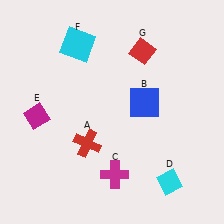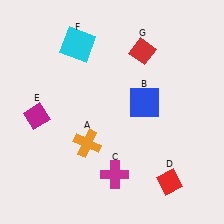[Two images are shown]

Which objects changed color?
A changed from red to orange. D changed from cyan to red.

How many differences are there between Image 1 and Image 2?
There are 2 differences between the two images.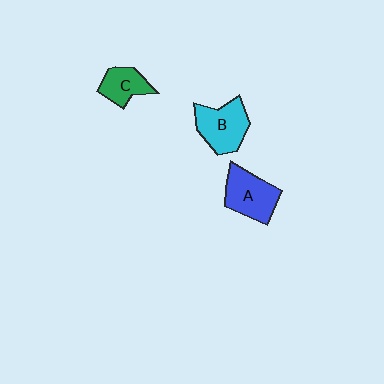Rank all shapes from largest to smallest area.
From largest to smallest: B (cyan), A (blue), C (green).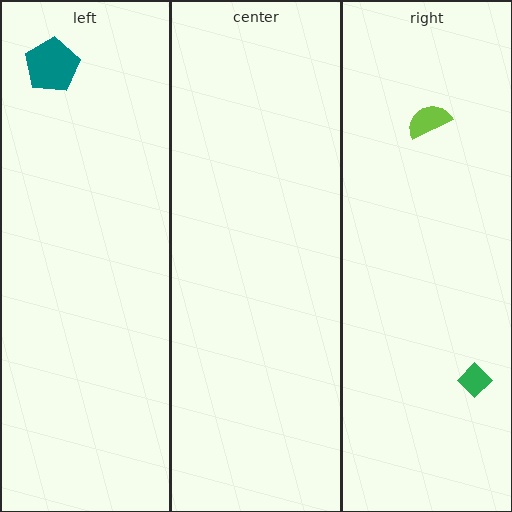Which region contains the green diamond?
The right region.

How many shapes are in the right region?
2.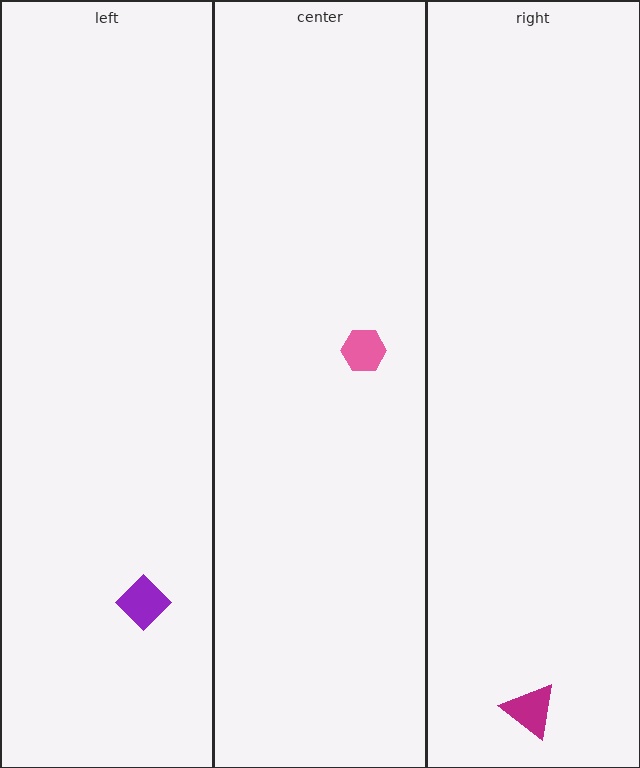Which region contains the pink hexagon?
The center region.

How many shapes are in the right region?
1.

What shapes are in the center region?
The pink hexagon.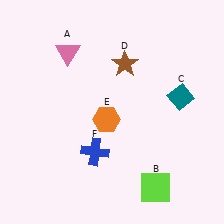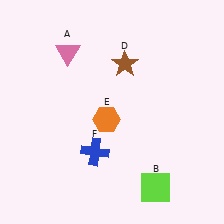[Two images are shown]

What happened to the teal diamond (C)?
The teal diamond (C) was removed in Image 2. It was in the top-right area of Image 1.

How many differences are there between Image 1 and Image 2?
There is 1 difference between the two images.